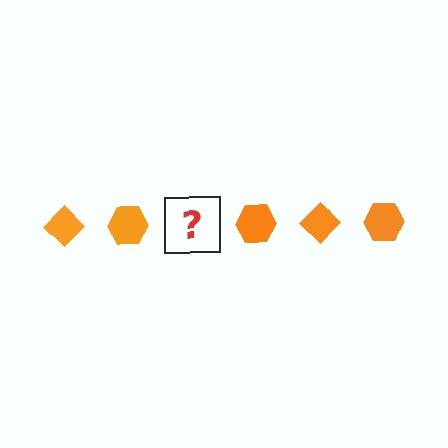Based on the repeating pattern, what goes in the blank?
The blank should be an orange diamond.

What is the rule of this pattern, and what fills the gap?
The rule is that the pattern cycles through diamond, hexagon shapes in orange. The gap should be filled with an orange diamond.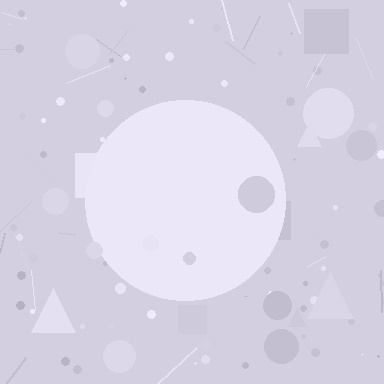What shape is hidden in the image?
A circle is hidden in the image.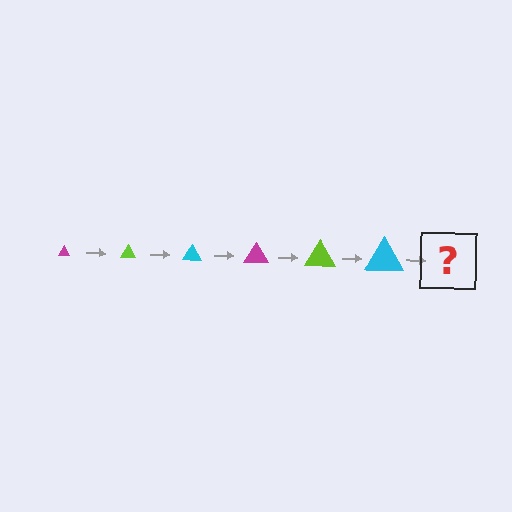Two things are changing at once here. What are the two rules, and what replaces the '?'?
The two rules are that the triangle grows larger each step and the color cycles through magenta, lime, and cyan. The '?' should be a magenta triangle, larger than the previous one.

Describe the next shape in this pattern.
It should be a magenta triangle, larger than the previous one.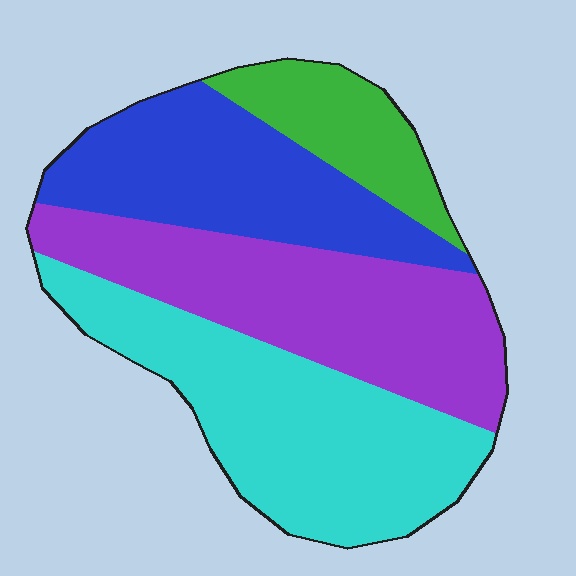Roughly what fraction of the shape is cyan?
Cyan takes up about one third (1/3) of the shape.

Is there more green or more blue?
Blue.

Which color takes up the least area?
Green, at roughly 10%.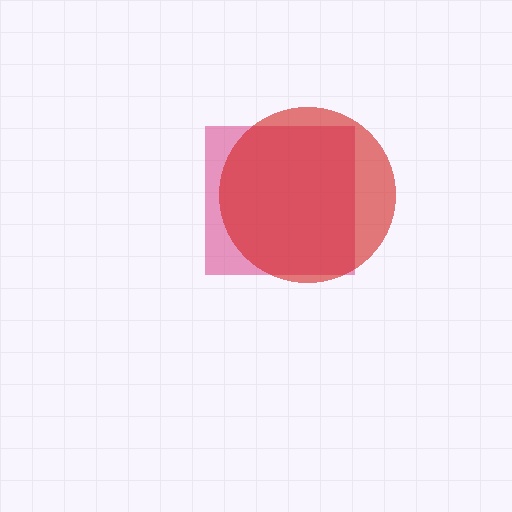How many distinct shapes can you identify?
There are 2 distinct shapes: a magenta square, a red circle.